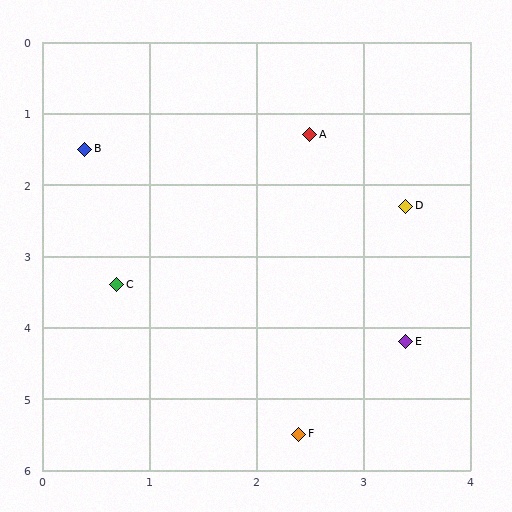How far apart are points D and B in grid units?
Points D and B are about 3.1 grid units apart.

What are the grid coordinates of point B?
Point B is at approximately (0.4, 1.5).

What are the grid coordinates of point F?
Point F is at approximately (2.4, 5.5).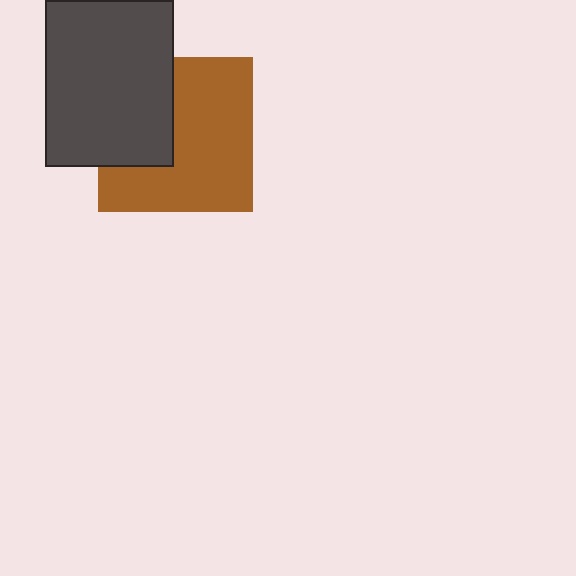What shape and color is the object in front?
The object in front is a dark gray rectangle.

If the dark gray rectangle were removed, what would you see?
You would see the complete brown square.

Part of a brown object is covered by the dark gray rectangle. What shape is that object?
It is a square.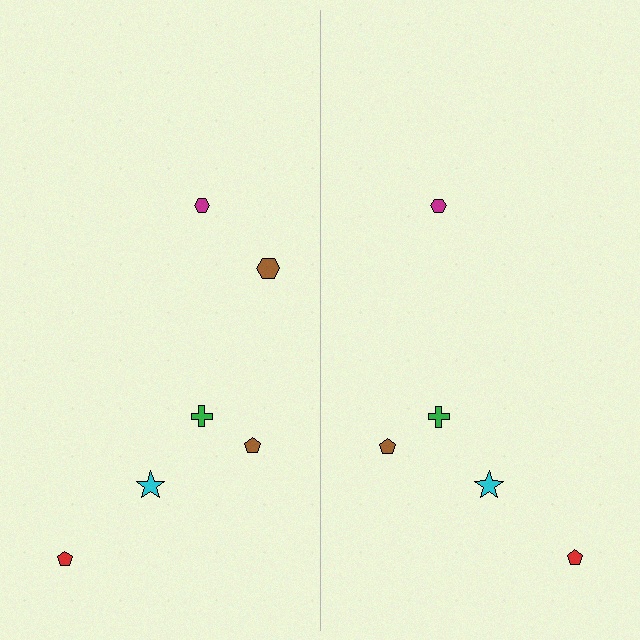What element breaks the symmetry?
A brown hexagon is missing from the right side.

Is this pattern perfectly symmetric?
No, the pattern is not perfectly symmetric. A brown hexagon is missing from the right side.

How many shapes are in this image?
There are 11 shapes in this image.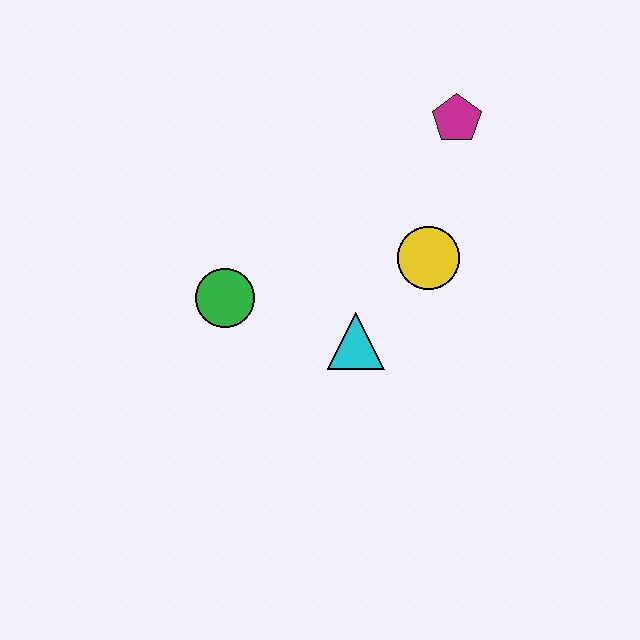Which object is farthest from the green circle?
The magenta pentagon is farthest from the green circle.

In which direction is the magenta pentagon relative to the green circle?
The magenta pentagon is to the right of the green circle.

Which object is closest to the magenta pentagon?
The yellow circle is closest to the magenta pentagon.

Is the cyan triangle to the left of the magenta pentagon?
Yes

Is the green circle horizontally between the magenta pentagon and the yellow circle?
No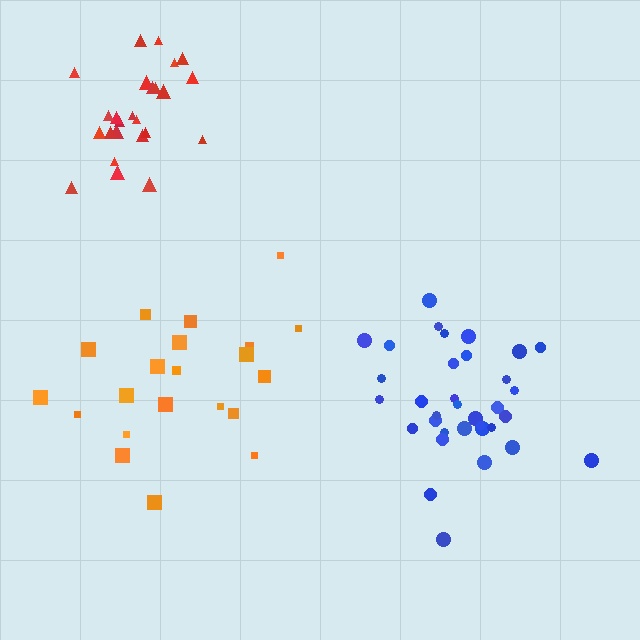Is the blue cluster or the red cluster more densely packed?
Blue.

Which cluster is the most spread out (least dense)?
Orange.